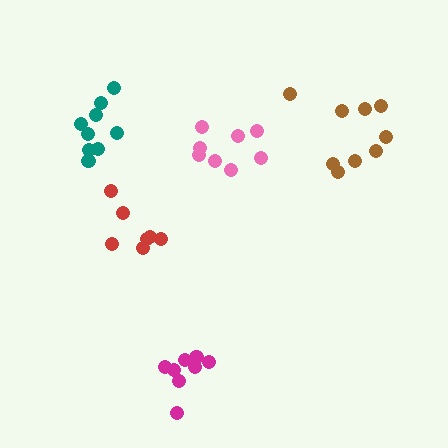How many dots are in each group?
Group 1: 8 dots, Group 2: 8 dots, Group 3: 9 dots, Group 4: 9 dots, Group 5: 7 dots (41 total).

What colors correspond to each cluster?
The clusters are colored: pink, magenta, brown, teal, red.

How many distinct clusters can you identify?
There are 5 distinct clusters.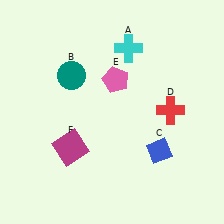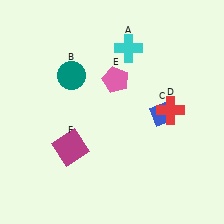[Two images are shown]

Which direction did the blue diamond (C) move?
The blue diamond (C) moved up.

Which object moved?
The blue diamond (C) moved up.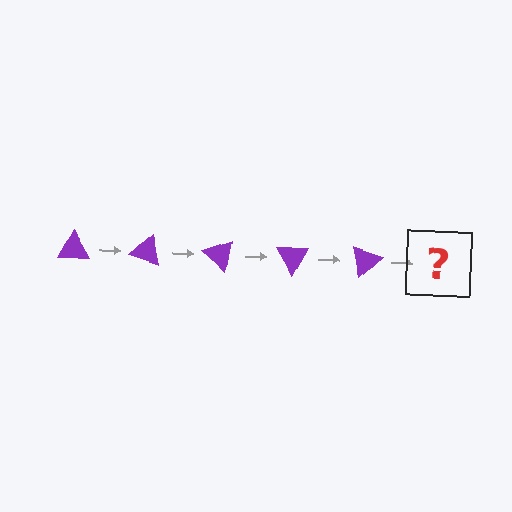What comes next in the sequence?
The next element should be a purple triangle rotated 100 degrees.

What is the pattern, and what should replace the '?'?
The pattern is that the triangle rotates 20 degrees each step. The '?' should be a purple triangle rotated 100 degrees.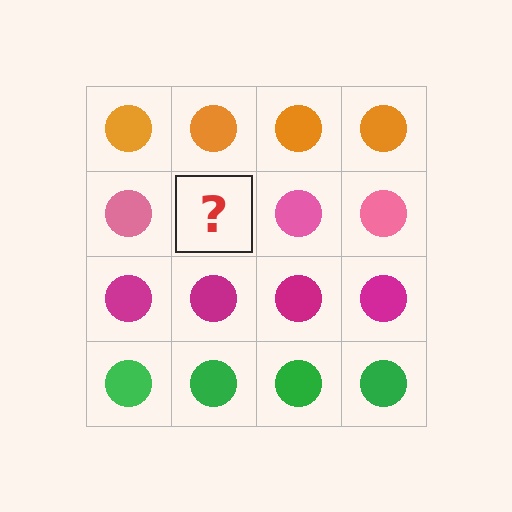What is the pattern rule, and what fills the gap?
The rule is that each row has a consistent color. The gap should be filled with a pink circle.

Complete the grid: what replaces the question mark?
The question mark should be replaced with a pink circle.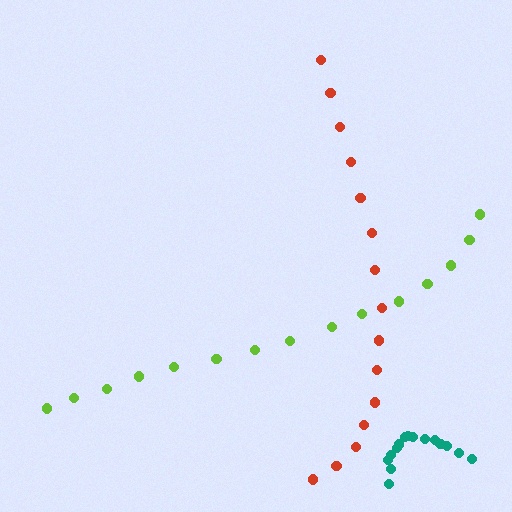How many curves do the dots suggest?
There are 3 distinct paths.